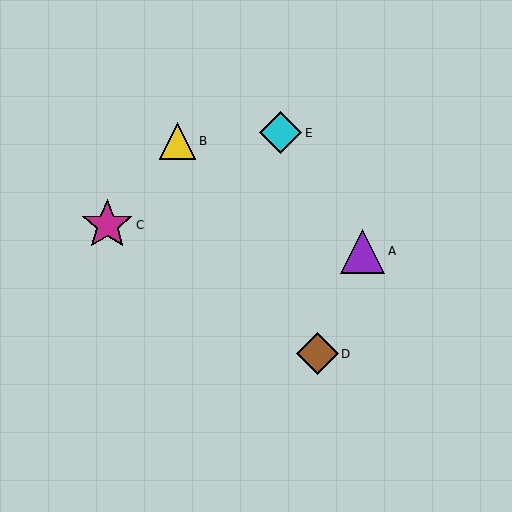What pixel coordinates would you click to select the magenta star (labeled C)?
Click at (107, 225) to select the magenta star C.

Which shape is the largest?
The magenta star (labeled C) is the largest.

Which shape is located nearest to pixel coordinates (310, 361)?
The brown diamond (labeled D) at (317, 354) is nearest to that location.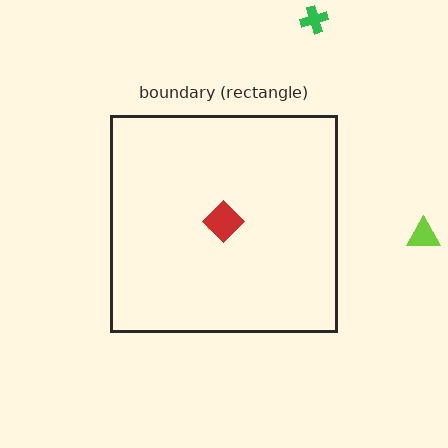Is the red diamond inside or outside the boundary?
Inside.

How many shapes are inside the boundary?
2 inside, 2 outside.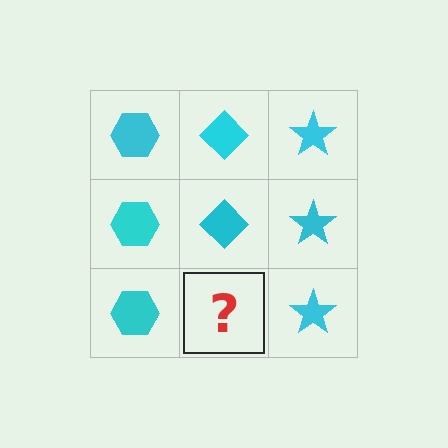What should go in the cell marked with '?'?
The missing cell should contain a cyan diamond.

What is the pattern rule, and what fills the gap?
The rule is that each column has a consistent shape. The gap should be filled with a cyan diamond.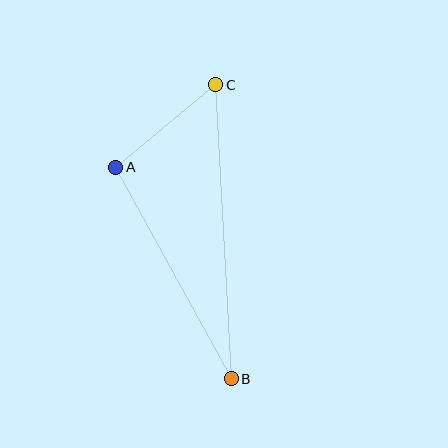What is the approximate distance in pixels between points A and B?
The distance between A and B is approximately 241 pixels.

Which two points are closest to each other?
Points A and C are closest to each other.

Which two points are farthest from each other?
Points B and C are farthest from each other.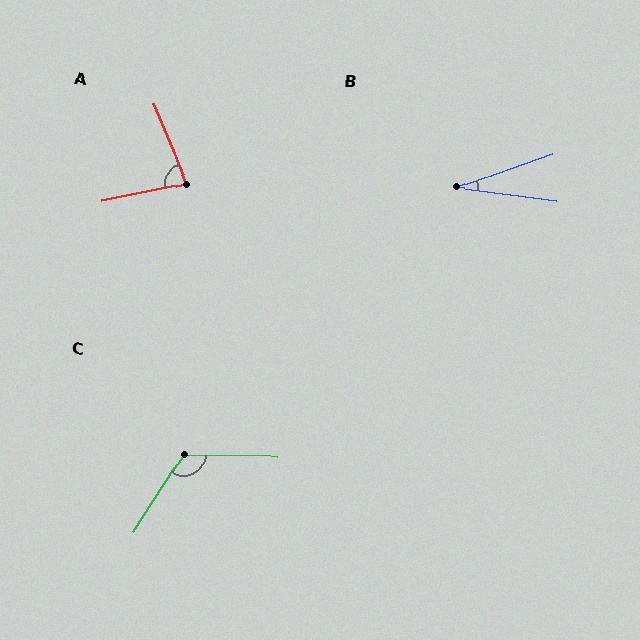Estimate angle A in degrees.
Approximately 79 degrees.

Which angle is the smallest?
B, at approximately 27 degrees.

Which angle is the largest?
C, at approximately 121 degrees.